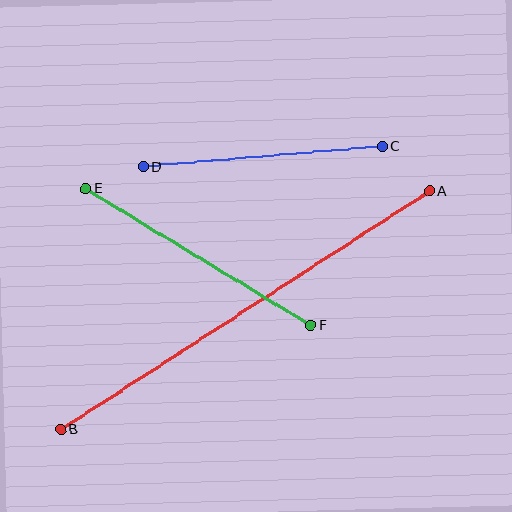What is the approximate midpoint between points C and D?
The midpoint is at approximately (263, 156) pixels.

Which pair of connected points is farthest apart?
Points A and B are farthest apart.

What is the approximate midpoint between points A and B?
The midpoint is at approximately (245, 310) pixels.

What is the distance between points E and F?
The distance is approximately 263 pixels.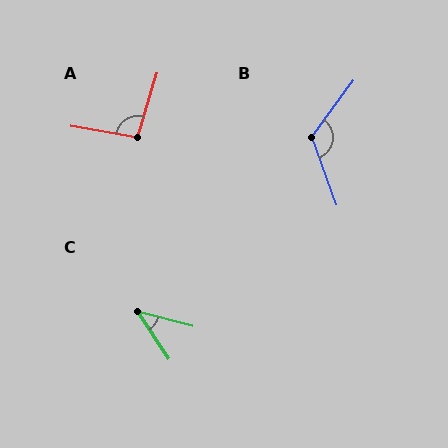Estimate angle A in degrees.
Approximately 97 degrees.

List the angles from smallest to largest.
C (42°), A (97°), B (124°).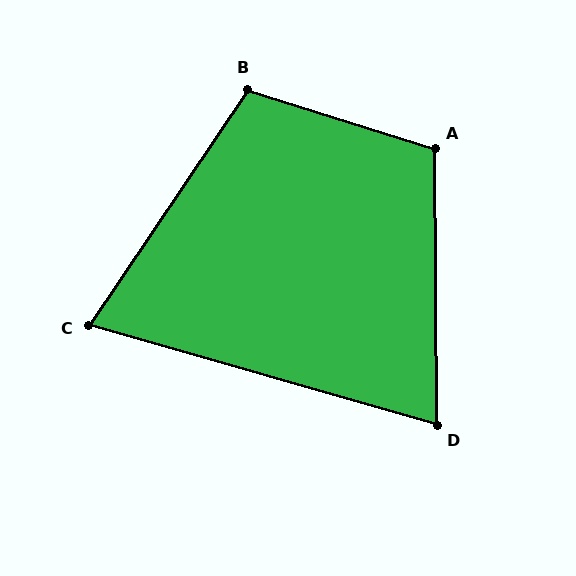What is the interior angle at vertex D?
Approximately 74 degrees (acute).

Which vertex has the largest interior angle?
A, at approximately 108 degrees.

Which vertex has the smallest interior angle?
C, at approximately 72 degrees.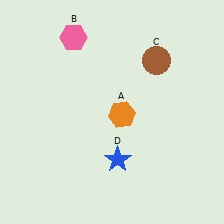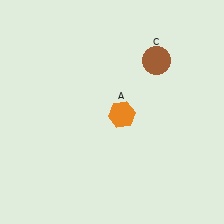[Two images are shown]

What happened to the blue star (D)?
The blue star (D) was removed in Image 2. It was in the bottom-right area of Image 1.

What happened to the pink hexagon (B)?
The pink hexagon (B) was removed in Image 2. It was in the top-left area of Image 1.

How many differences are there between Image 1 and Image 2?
There are 2 differences between the two images.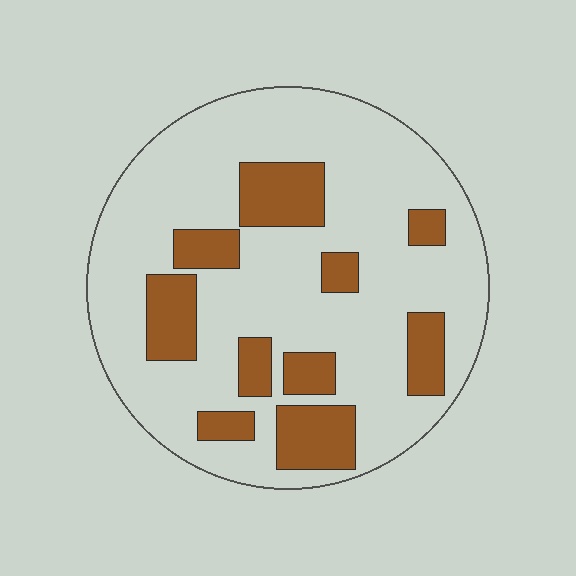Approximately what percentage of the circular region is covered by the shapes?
Approximately 25%.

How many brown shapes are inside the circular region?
10.